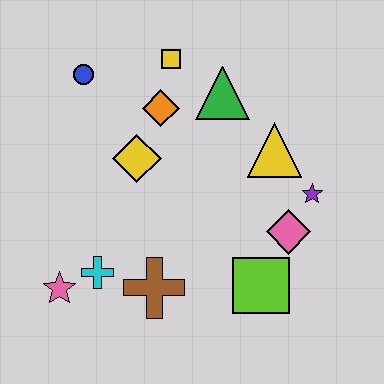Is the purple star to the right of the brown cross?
Yes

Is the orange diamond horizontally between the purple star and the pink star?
Yes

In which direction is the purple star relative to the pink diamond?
The purple star is above the pink diamond.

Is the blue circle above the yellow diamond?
Yes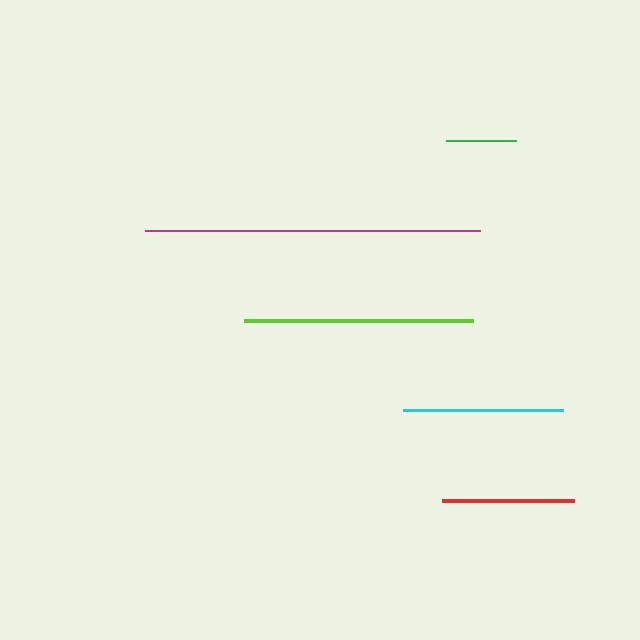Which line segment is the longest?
The magenta line is the longest at approximately 335 pixels.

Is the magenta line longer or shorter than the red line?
The magenta line is longer than the red line.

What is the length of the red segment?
The red segment is approximately 132 pixels long.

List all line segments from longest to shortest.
From longest to shortest: magenta, lime, cyan, red, green.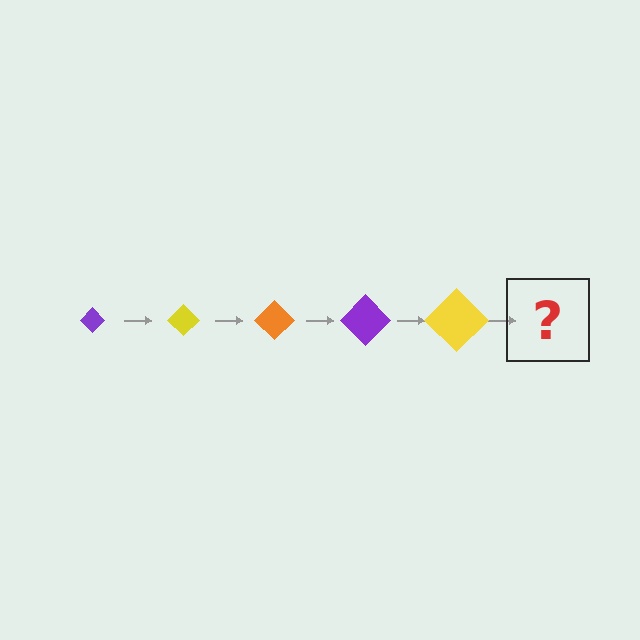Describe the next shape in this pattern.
It should be an orange diamond, larger than the previous one.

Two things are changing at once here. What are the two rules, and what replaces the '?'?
The two rules are that the diamond grows larger each step and the color cycles through purple, yellow, and orange. The '?' should be an orange diamond, larger than the previous one.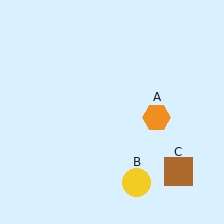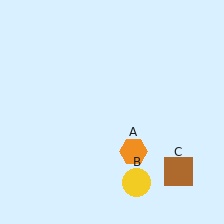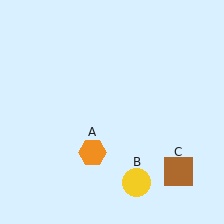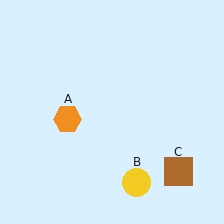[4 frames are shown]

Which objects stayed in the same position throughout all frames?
Yellow circle (object B) and brown square (object C) remained stationary.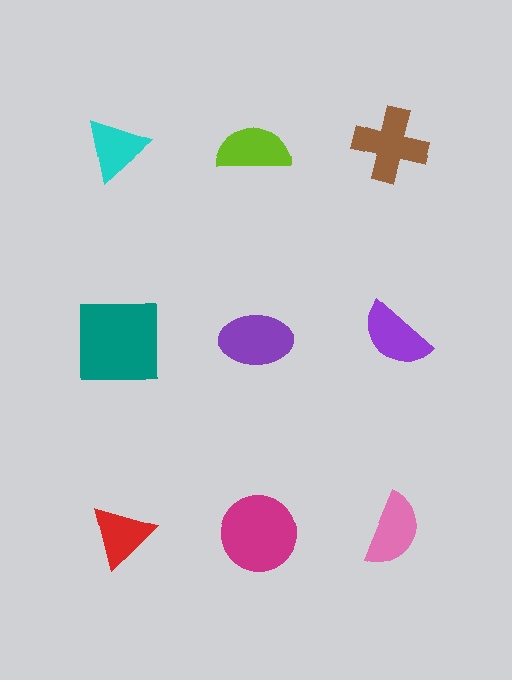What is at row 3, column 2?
A magenta circle.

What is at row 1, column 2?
A lime semicircle.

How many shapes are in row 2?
3 shapes.